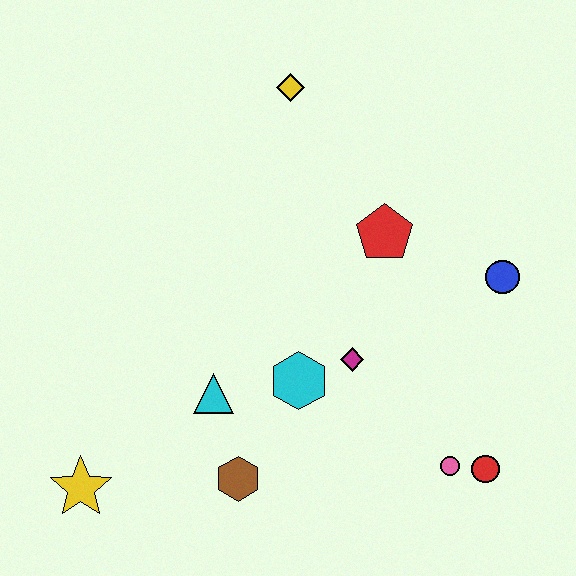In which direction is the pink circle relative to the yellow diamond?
The pink circle is below the yellow diamond.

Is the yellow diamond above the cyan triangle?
Yes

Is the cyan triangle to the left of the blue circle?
Yes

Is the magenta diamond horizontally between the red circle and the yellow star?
Yes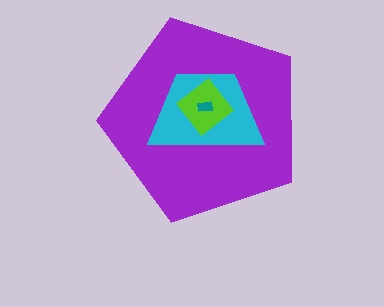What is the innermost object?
The teal rectangle.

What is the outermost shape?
The purple pentagon.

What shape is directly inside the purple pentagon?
The cyan trapezoid.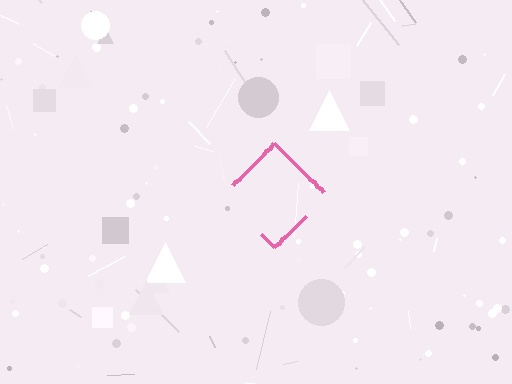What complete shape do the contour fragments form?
The contour fragments form a diamond.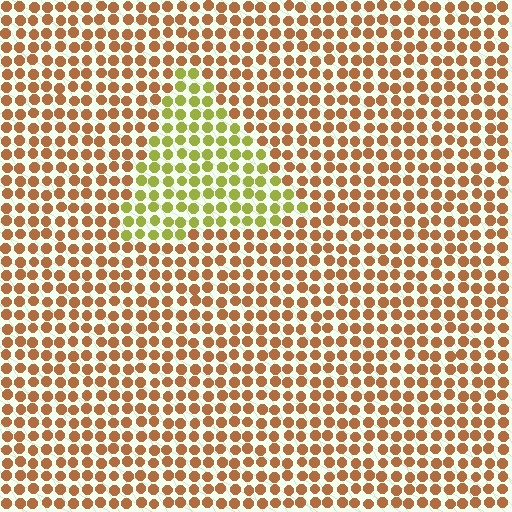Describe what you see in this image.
The image is filled with small brown elements in a uniform arrangement. A triangle-shaped region is visible where the elements are tinted to a slightly different hue, forming a subtle color boundary.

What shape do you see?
I see a triangle.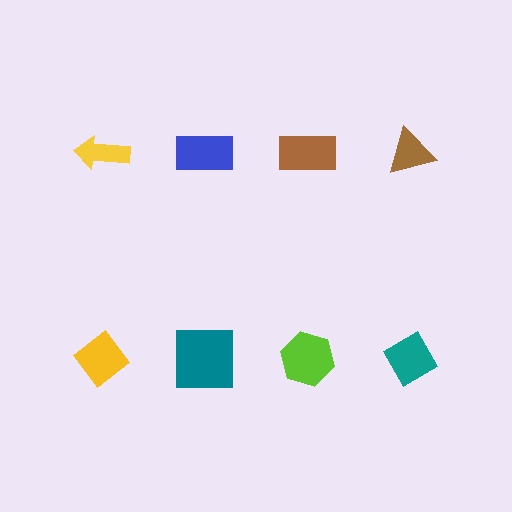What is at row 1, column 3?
A brown rectangle.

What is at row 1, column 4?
A brown triangle.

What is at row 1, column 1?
A yellow arrow.